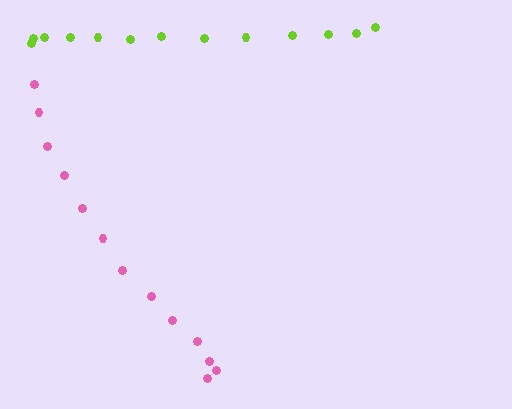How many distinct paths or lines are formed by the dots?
There are 2 distinct paths.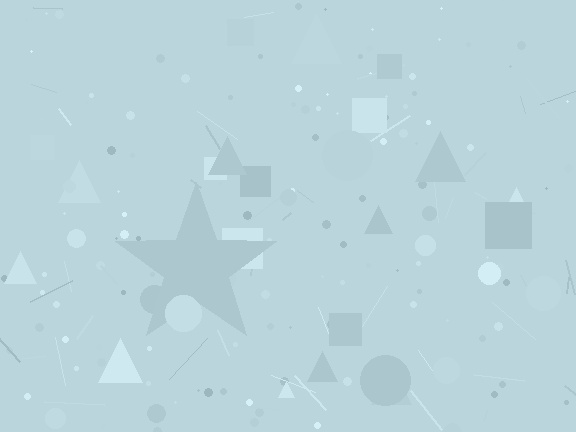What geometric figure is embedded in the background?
A star is embedded in the background.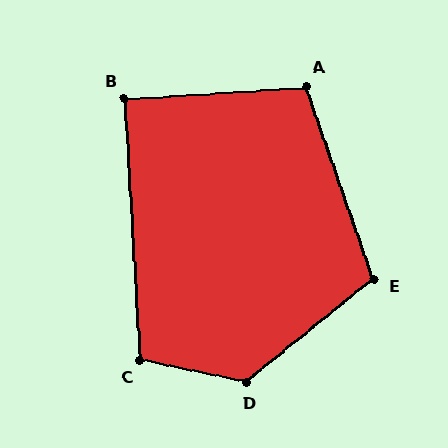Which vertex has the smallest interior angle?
B, at approximately 90 degrees.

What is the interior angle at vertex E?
Approximately 110 degrees (obtuse).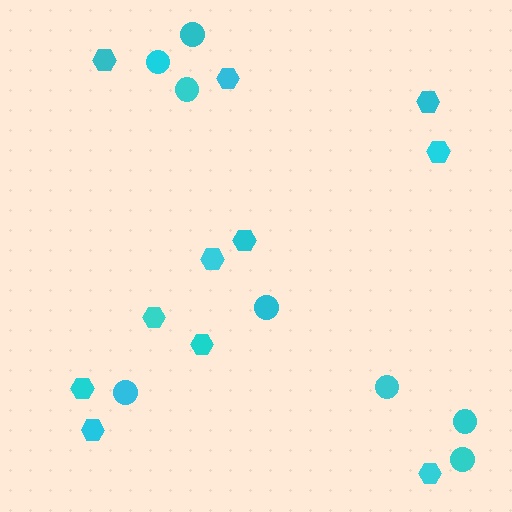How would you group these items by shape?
There are 2 groups: one group of circles (8) and one group of hexagons (11).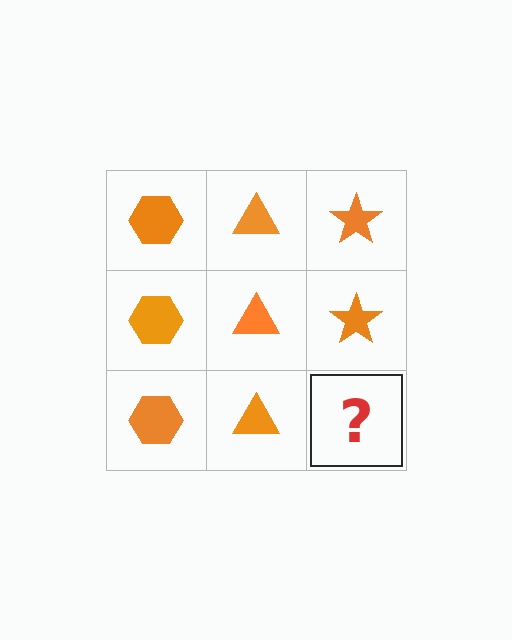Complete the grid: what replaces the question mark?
The question mark should be replaced with an orange star.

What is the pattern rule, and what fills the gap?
The rule is that each column has a consistent shape. The gap should be filled with an orange star.